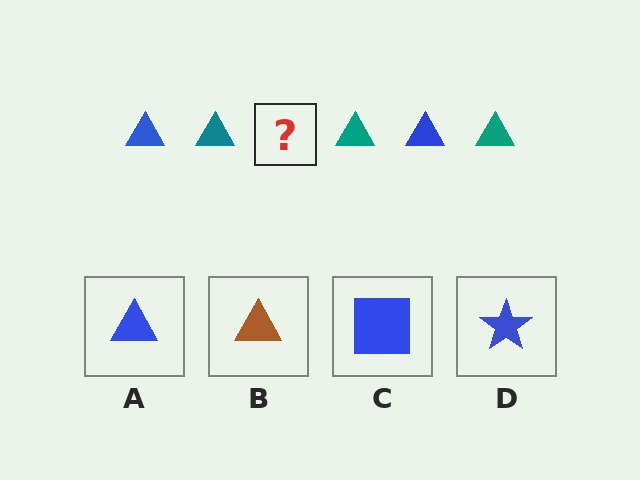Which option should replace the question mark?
Option A.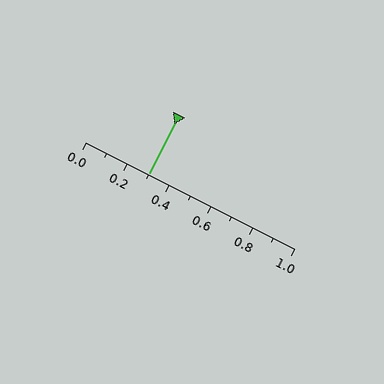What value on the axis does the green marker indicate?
The marker indicates approximately 0.3.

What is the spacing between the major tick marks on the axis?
The major ticks are spaced 0.2 apart.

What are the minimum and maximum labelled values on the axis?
The axis runs from 0.0 to 1.0.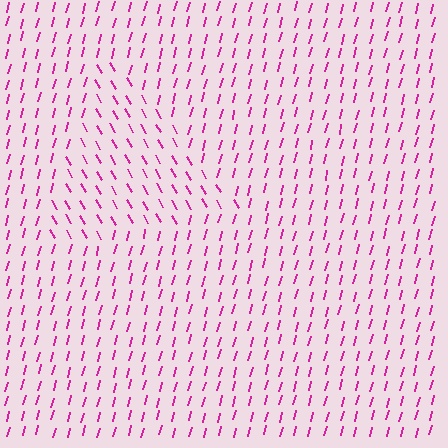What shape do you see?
I see a triangle.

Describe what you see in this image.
The image is filled with small magenta line segments. A triangle region in the image has lines oriented differently from the surrounding lines, creating a visible texture boundary.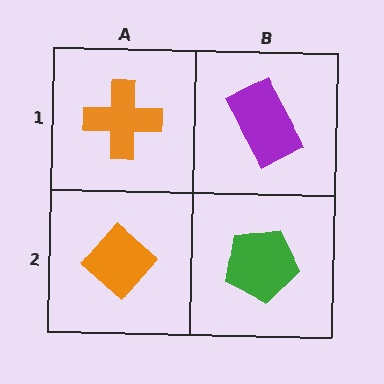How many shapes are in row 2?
2 shapes.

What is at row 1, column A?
An orange cross.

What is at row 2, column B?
A green pentagon.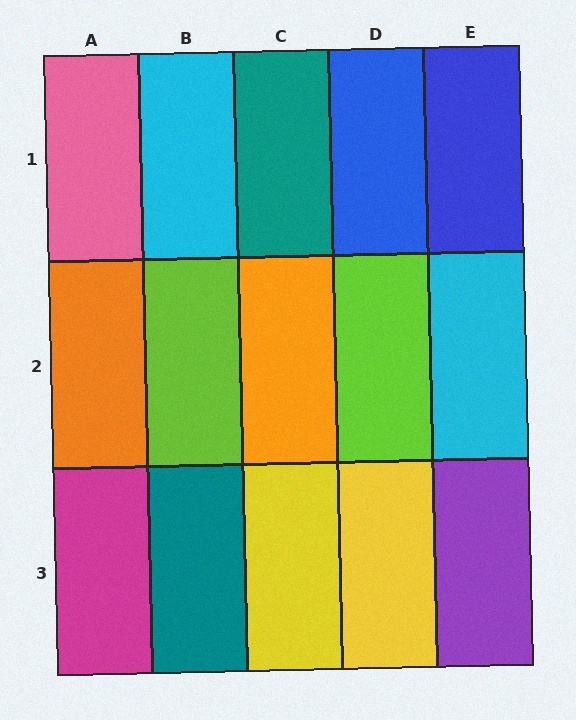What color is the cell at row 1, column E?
Blue.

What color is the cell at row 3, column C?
Yellow.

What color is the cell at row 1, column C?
Teal.